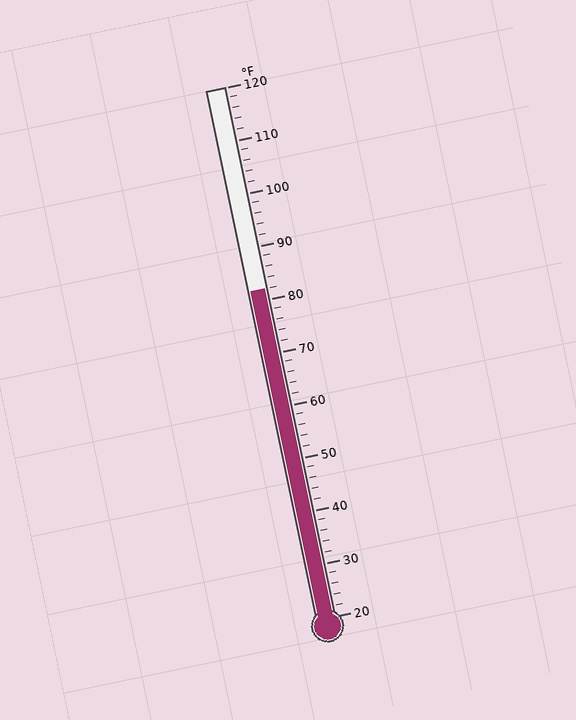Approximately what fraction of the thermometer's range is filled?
The thermometer is filled to approximately 60% of its range.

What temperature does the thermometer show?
The thermometer shows approximately 82°F.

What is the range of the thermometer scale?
The thermometer scale ranges from 20°F to 120°F.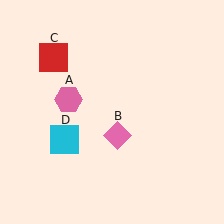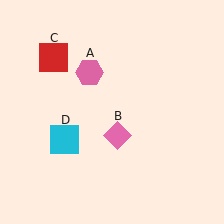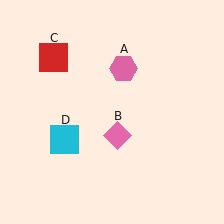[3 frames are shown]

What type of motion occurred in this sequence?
The pink hexagon (object A) rotated clockwise around the center of the scene.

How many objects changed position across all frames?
1 object changed position: pink hexagon (object A).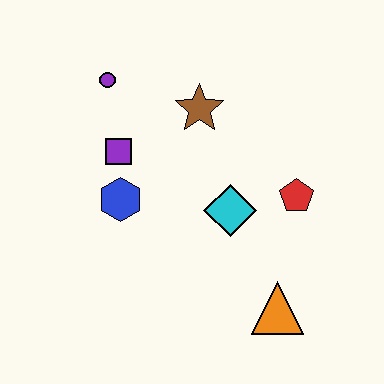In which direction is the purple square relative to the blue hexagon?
The purple square is above the blue hexagon.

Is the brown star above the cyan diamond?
Yes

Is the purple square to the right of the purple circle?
Yes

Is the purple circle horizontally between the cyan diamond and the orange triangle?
No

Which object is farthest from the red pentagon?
The purple circle is farthest from the red pentagon.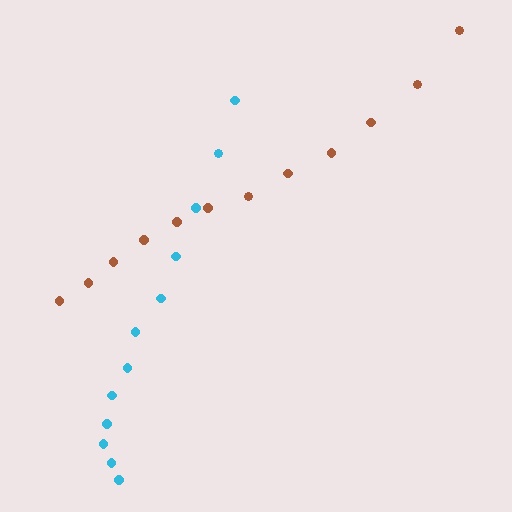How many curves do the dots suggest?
There are 2 distinct paths.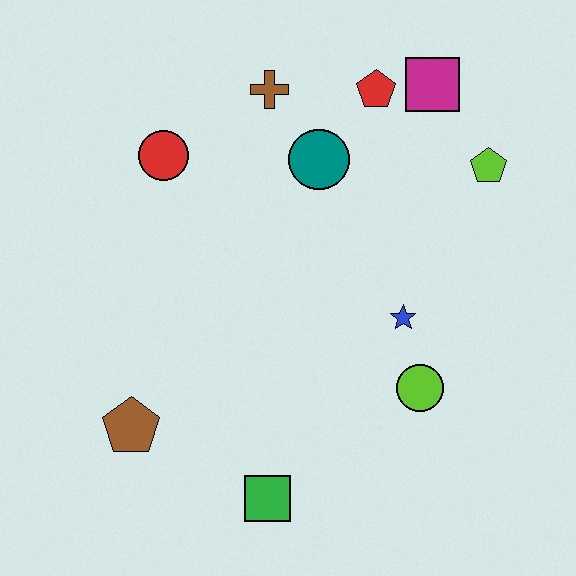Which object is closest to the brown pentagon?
The green square is closest to the brown pentagon.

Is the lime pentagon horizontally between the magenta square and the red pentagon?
No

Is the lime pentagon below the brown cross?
Yes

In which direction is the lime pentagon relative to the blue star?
The lime pentagon is above the blue star.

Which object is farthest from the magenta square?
The brown pentagon is farthest from the magenta square.